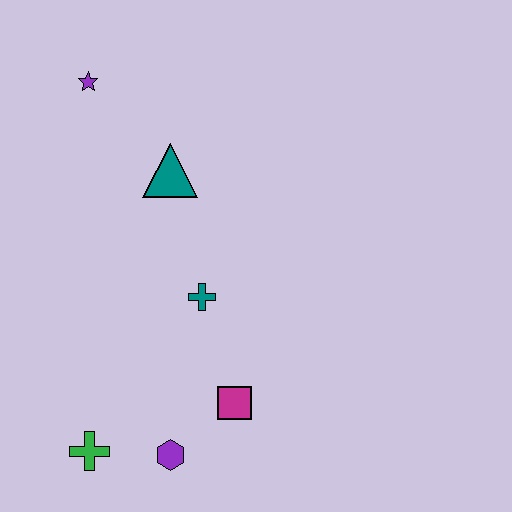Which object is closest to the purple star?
The teal triangle is closest to the purple star.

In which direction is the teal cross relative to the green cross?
The teal cross is above the green cross.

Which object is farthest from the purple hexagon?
The purple star is farthest from the purple hexagon.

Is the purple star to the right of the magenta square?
No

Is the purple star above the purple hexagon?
Yes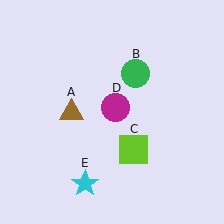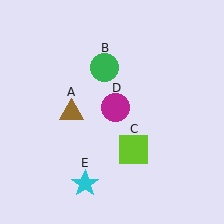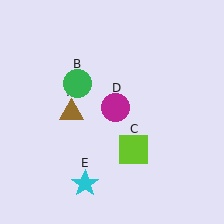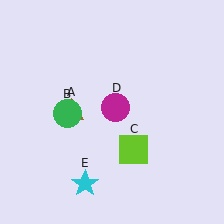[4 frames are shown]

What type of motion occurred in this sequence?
The green circle (object B) rotated counterclockwise around the center of the scene.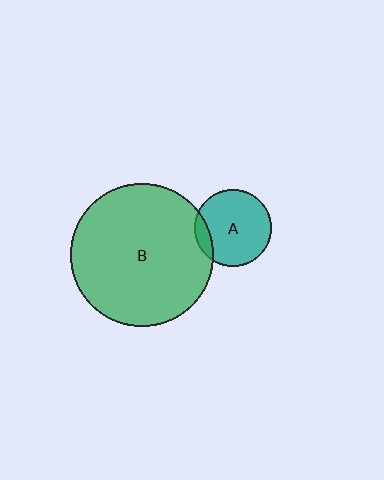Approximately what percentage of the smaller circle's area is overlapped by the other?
Approximately 10%.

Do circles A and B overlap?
Yes.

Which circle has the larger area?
Circle B (green).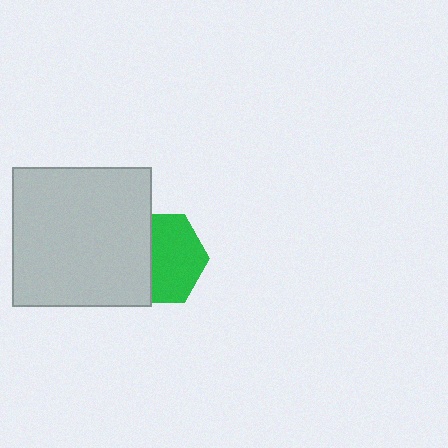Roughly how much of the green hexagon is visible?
About half of it is visible (roughly 59%).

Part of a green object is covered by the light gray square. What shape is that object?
It is a hexagon.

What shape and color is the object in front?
The object in front is a light gray square.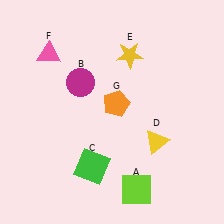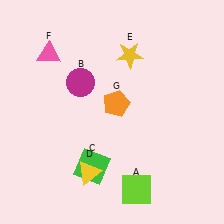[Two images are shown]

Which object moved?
The yellow triangle (D) moved left.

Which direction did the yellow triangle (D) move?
The yellow triangle (D) moved left.